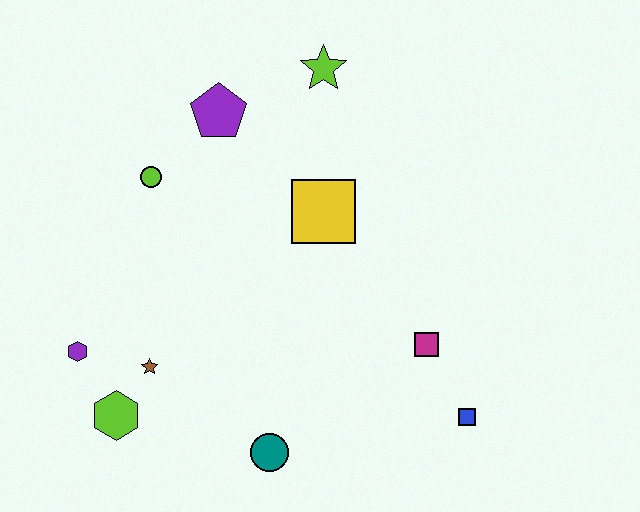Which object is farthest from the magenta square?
The purple hexagon is farthest from the magenta square.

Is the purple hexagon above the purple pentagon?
No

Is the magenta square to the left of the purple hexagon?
No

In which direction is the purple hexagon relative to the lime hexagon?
The purple hexagon is above the lime hexagon.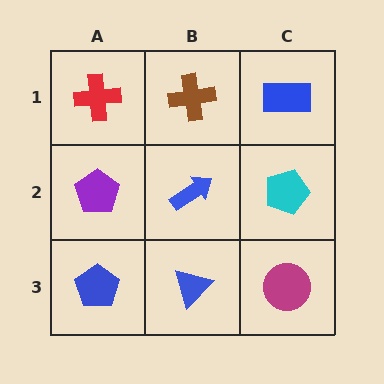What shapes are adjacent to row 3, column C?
A cyan pentagon (row 2, column C), a blue triangle (row 3, column B).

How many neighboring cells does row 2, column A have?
3.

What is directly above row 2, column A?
A red cross.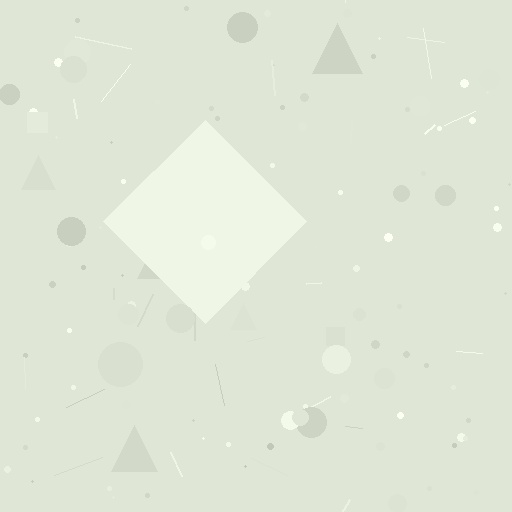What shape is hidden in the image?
A diamond is hidden in the image.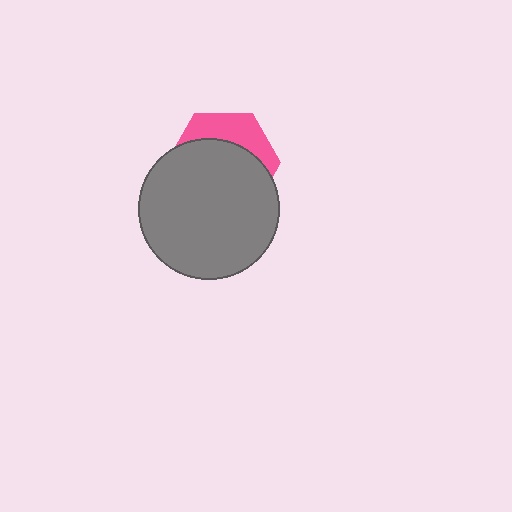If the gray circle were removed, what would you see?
You would see the complete pink hexagon.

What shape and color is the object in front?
The object in front is a gray circle.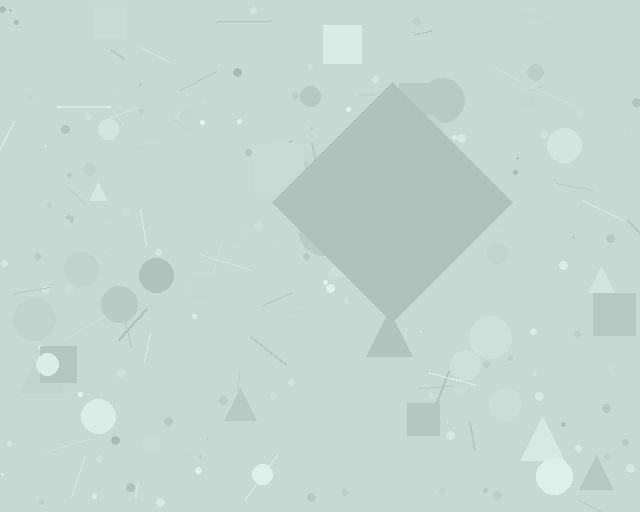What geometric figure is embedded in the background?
A diamond is embedded in the background.